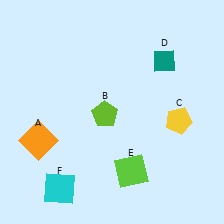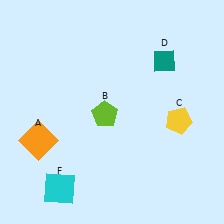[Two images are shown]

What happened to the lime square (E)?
The lime square (E) was removed in Image 2. It was in the bottom-right area of Image 1.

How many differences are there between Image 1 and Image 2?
There is 1 difference between the two images.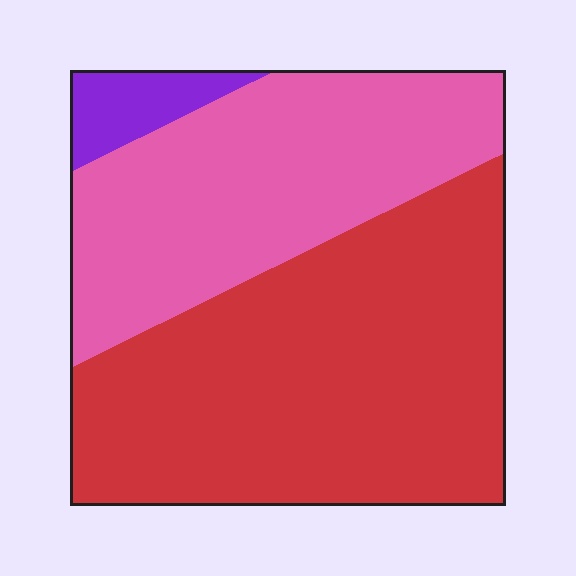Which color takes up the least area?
Purple, at roughly 5%.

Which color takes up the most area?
Red, at roughly 55%.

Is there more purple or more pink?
Pink.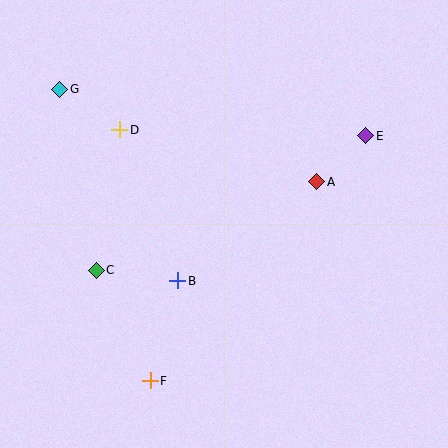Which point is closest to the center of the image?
Point B at (178, 281) is closest to the center.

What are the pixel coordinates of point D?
Point D is at (120, 130).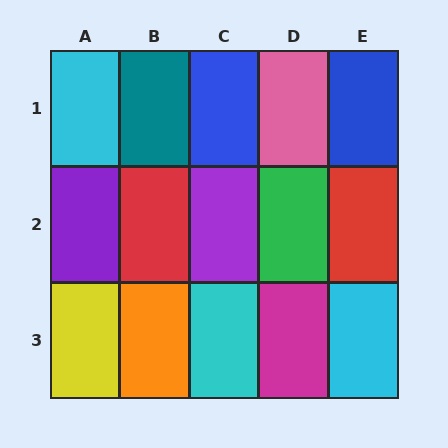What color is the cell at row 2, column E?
Red.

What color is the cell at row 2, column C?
Purple.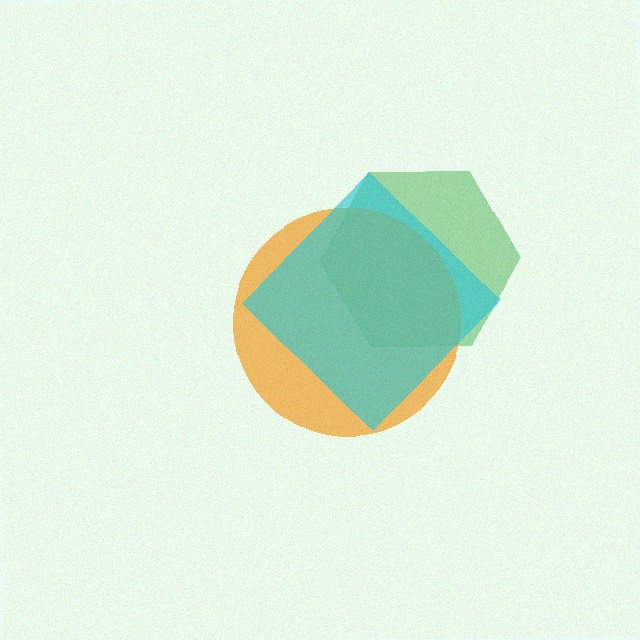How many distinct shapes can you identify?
There are 3 distinct shapes: a green hexagon, an orange circle, a cyan diamond.